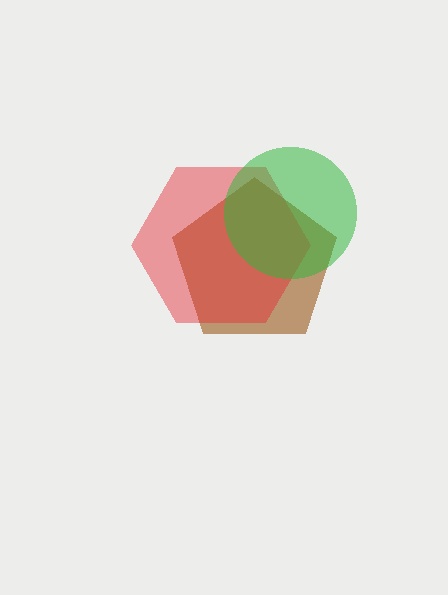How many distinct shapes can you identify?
There are 3 distinct shapes: a brown pentagon, a red hexagon, a green circle.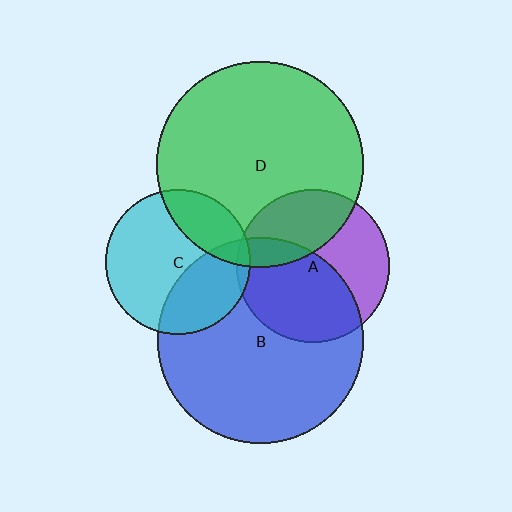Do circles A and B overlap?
Yes.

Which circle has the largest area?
Circle B (blue).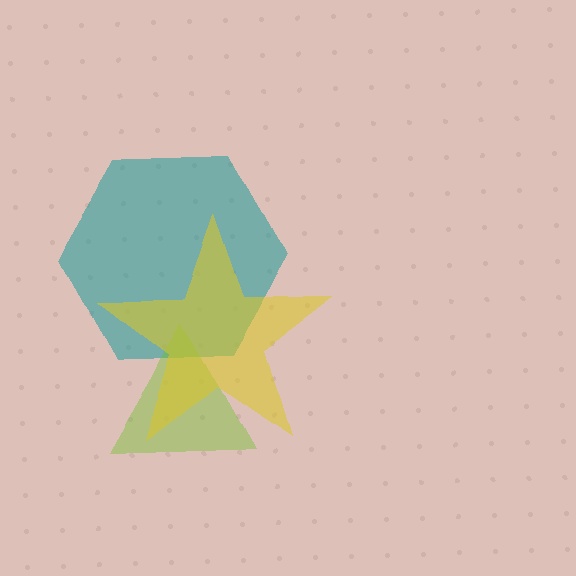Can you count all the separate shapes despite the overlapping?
Yes, there are 3 separate shapes.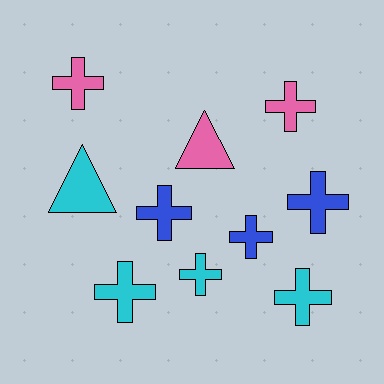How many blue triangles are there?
There are no blue triangles.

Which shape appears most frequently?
Cross, with 8 objects.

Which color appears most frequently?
Cyan, with 4 objects.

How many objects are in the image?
There are 10 objects.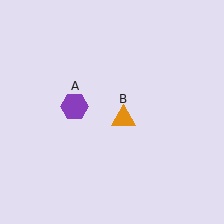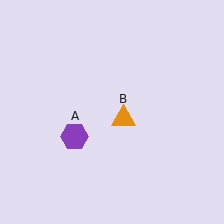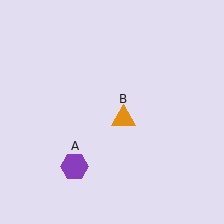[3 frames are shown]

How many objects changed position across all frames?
1 object changed position: purple hexagon (object A).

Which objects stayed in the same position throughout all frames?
Orange triangle (object B) remained stationary.